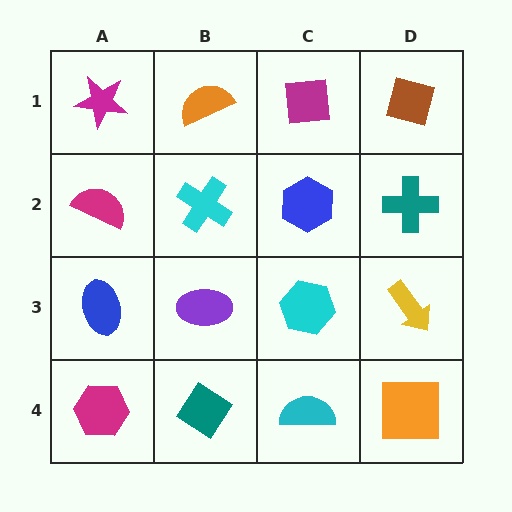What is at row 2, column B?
A cyan cross.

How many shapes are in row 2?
4 shapes.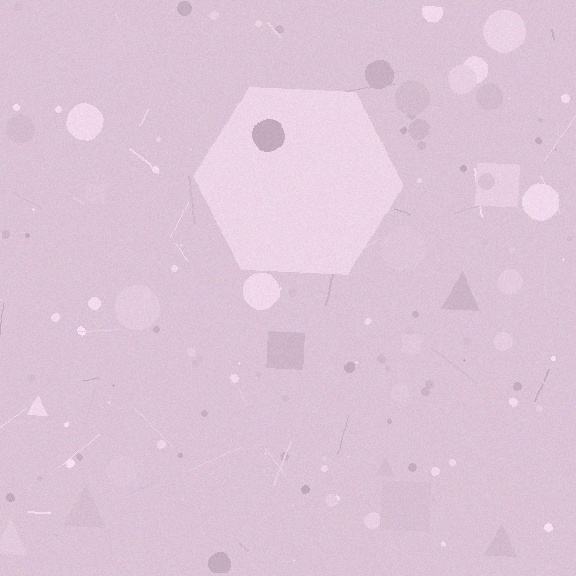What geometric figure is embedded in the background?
A hexagon is embedded in the background.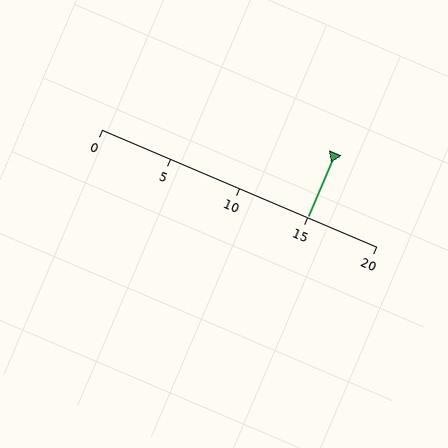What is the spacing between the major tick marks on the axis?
The major ticks are spaced 5 apart.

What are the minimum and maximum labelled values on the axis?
The axis runs from 0 to 20.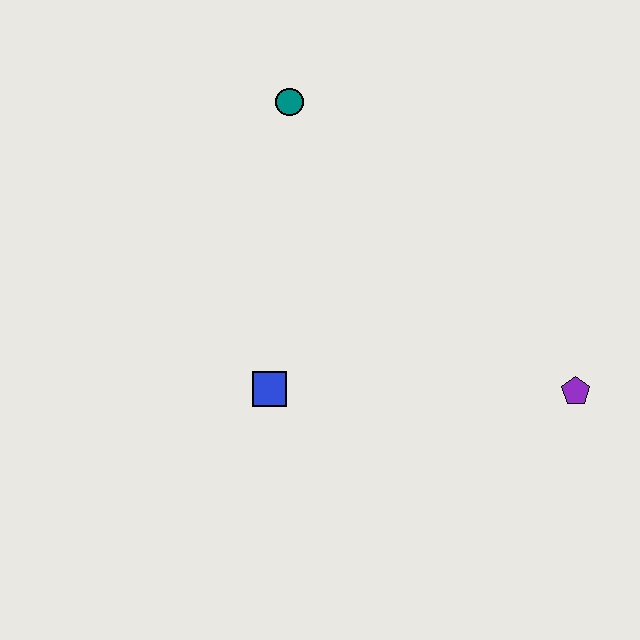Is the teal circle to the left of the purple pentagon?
Yes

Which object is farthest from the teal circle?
The purple pentagon is farthest from the teal circle.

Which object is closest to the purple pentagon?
The blue square is closest to the purple pentagon.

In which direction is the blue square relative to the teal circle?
The blue square is below the teal circle.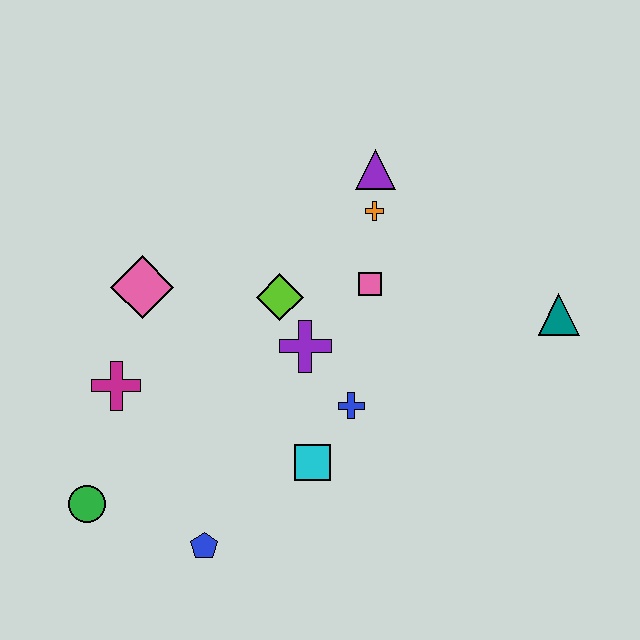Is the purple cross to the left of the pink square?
Yes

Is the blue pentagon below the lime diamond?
Yes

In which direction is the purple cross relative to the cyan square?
The purple cross is above the cyan square.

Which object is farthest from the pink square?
The green circle is farthest from the pink square.